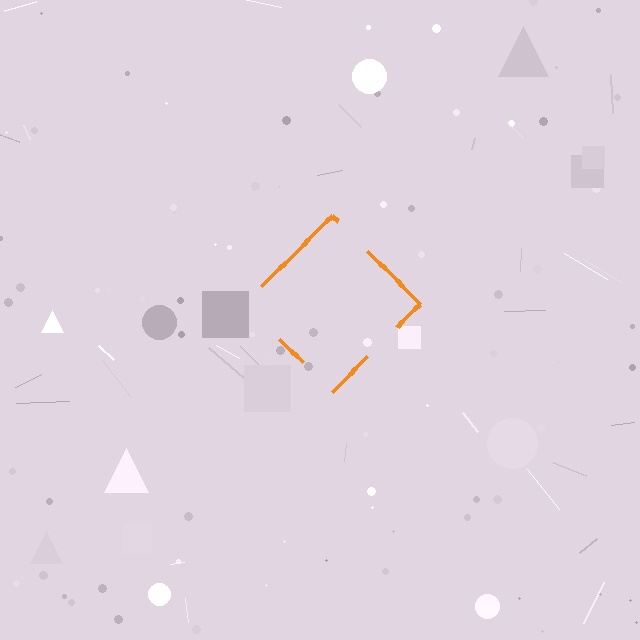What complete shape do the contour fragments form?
The contour fragments form a diamond.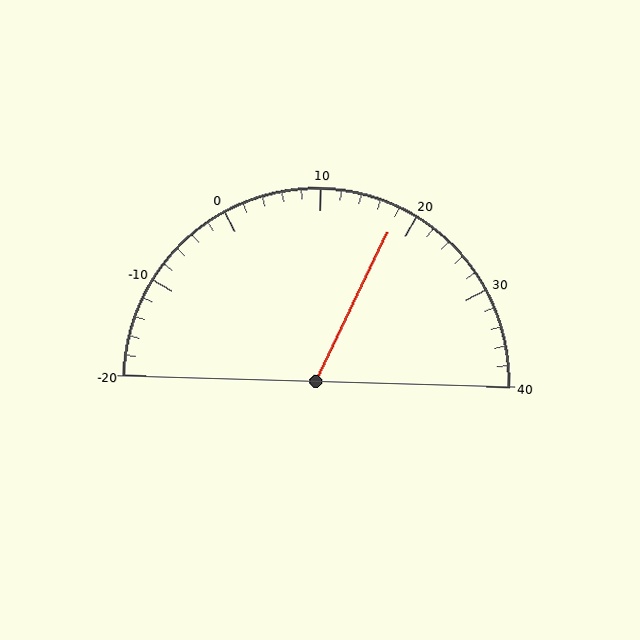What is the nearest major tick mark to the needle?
The nearest major tick mark is 20.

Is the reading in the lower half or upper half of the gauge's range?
The reading is in the upper half of the range (-20 to 40).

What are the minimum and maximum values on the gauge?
The gauge ranges from -20 to 40.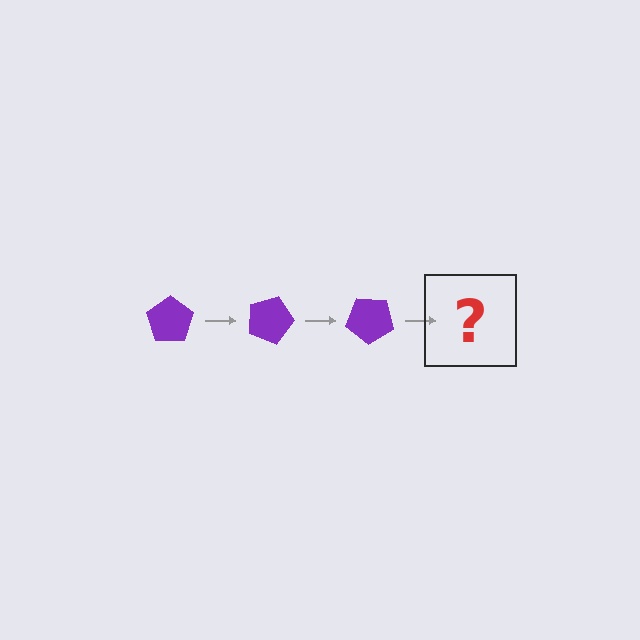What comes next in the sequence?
The next element should be a purple pentagon rotated 60 degrees.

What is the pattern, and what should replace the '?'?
The pattern is that the pentagon rotates 20 degrees each step. The '?' should be a purple pentagon rotated 60 degrees.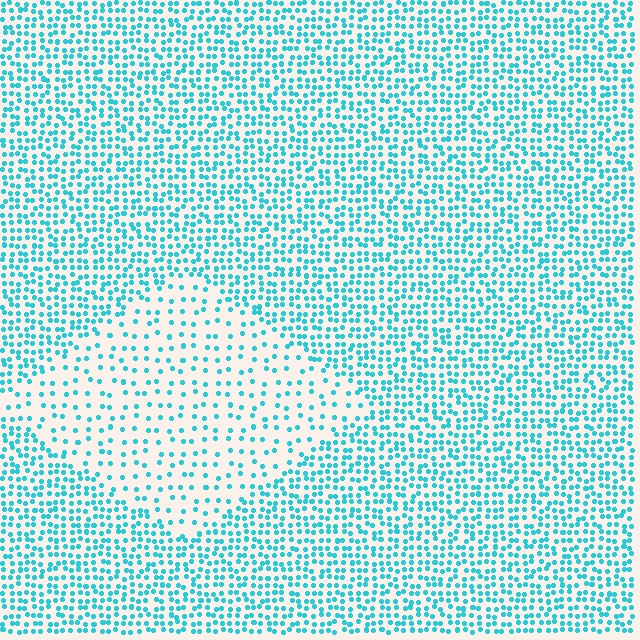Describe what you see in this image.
The image contains small cyan elements arranged at two different densities. A diamond-shaped region is visible where the elements are less densely packed than the surrounding area.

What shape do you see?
I see a diamond.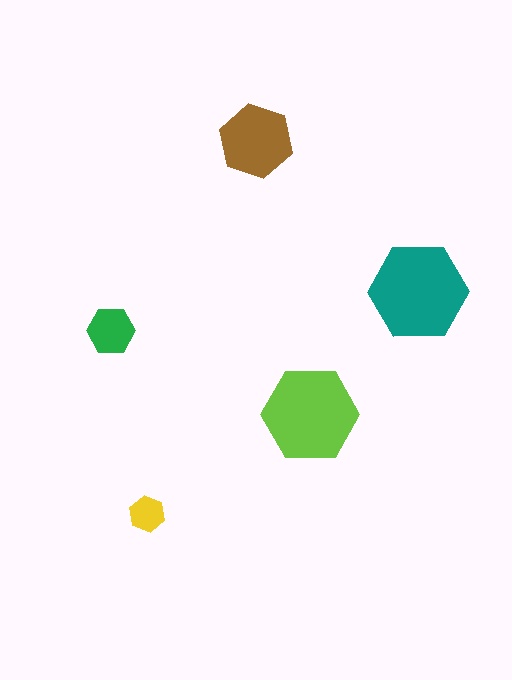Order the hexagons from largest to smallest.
the teal one, the lime one, the brown one, the green one, the yellow one.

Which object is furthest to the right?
The teal hexagon is rightmost.